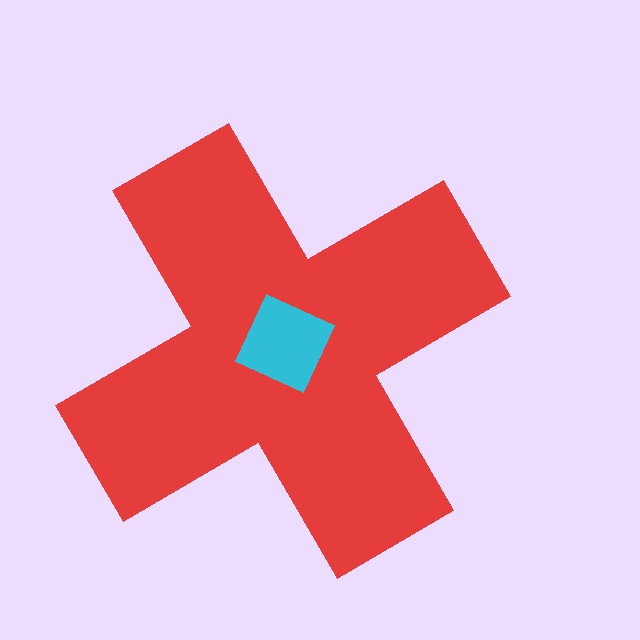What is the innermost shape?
The cyan square.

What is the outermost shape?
The red cross.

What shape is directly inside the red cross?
The cyan square.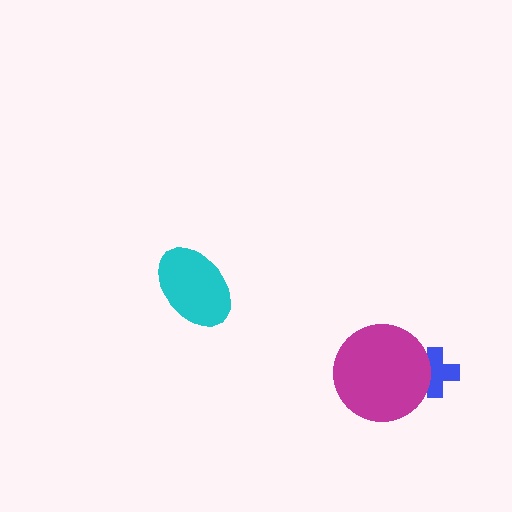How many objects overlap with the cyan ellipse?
0 objects overlap with the cyan ellipse.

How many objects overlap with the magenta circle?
1 object overlaps with the magenta circle.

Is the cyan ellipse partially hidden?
No, no other shape covers it.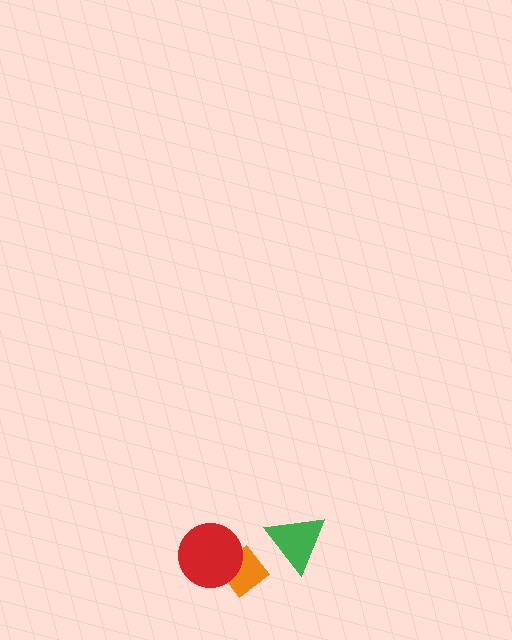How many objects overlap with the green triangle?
0 objects overlap with the green triangle.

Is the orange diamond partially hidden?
Yes, it is partially covered by another shape.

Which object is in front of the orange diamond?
The red circle is in front of the orange diamond.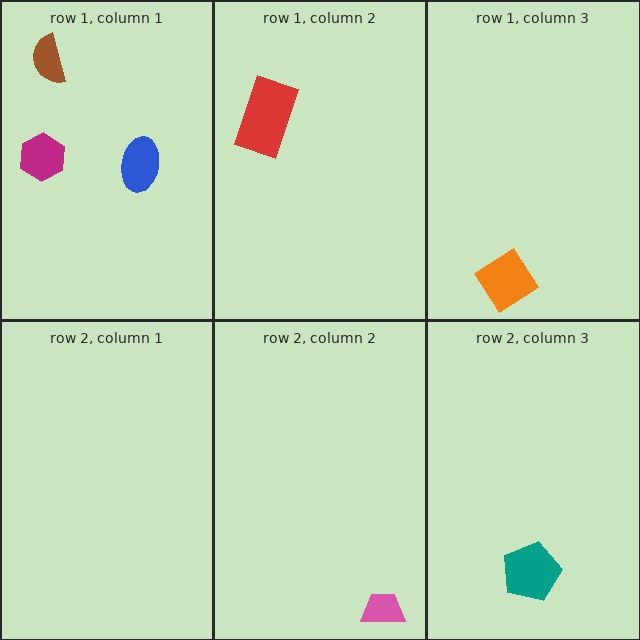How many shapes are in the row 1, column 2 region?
1.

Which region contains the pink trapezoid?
The row 2, column 2 region.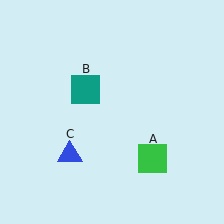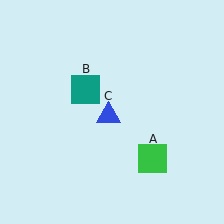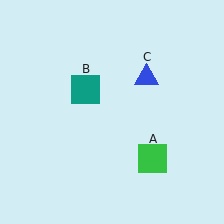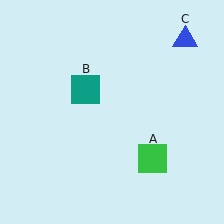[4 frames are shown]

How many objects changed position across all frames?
1 object changed position: blue triangle (object C).